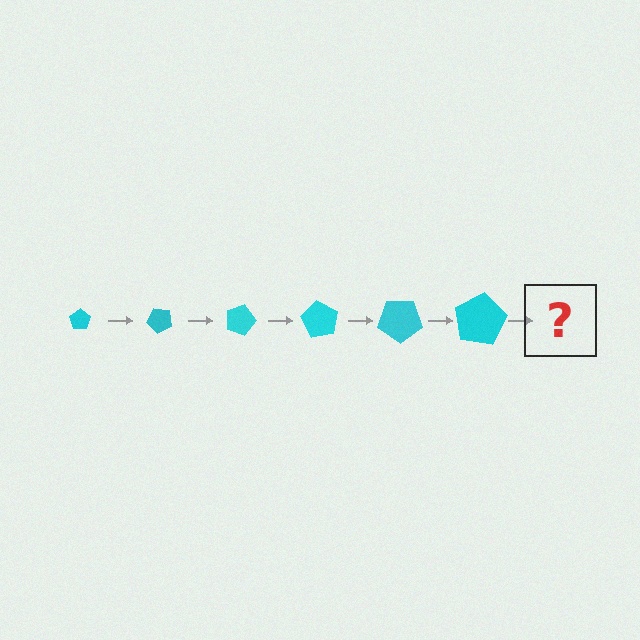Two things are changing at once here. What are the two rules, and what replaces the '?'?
The two rules are that the pentagon grows larger each step and it rotates 45 degrees each step. The '?' should be a pentagon, larger than the previous one and rotated 270 degrees from the start.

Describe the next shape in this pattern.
It should be a pentagon, larger than the previous one and rotated 270 degrees from the start.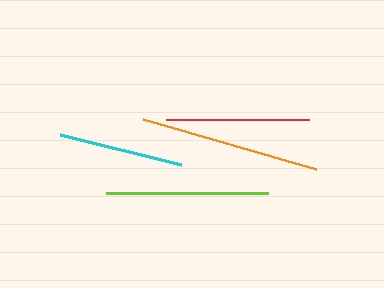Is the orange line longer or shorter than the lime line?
The orange line is longer than the lime line.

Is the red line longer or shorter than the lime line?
The lime line is longer than the red line.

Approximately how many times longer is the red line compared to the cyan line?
The red line is approximately 1.2 times the length of the cyan line.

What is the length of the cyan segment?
The cyan segment is approximately 124 pixels long.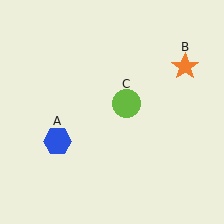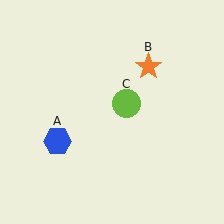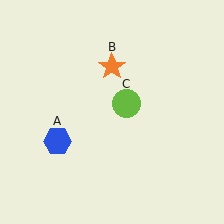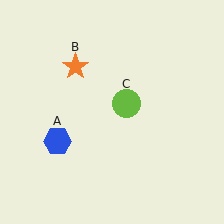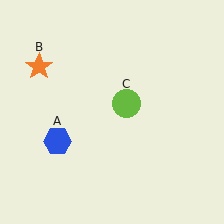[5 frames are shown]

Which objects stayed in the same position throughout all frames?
Blue hexagon (object A) and lime circle (object C) remained stationary.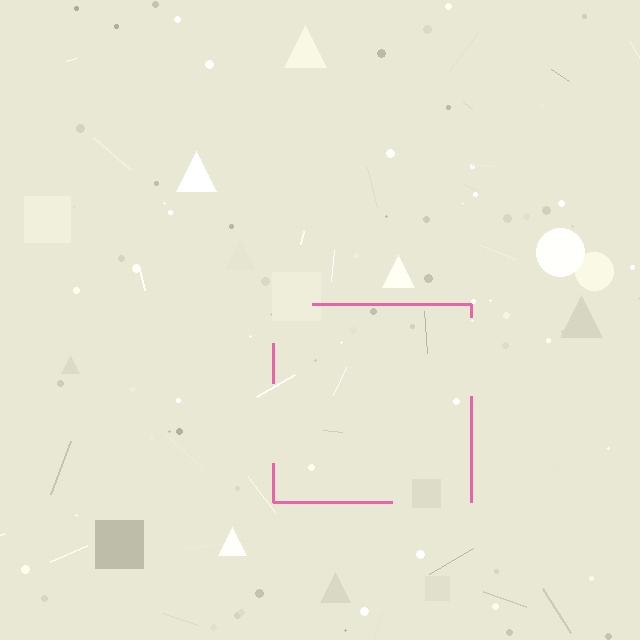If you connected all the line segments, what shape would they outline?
They would outline a square.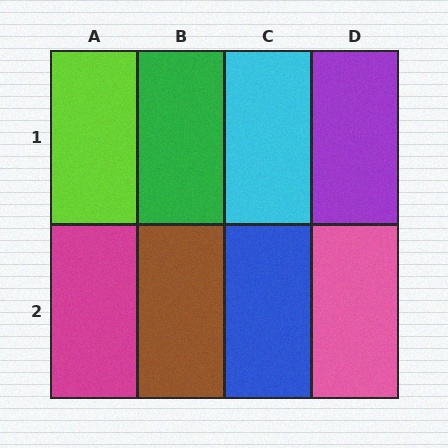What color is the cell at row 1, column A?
Lime.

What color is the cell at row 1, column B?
Green.